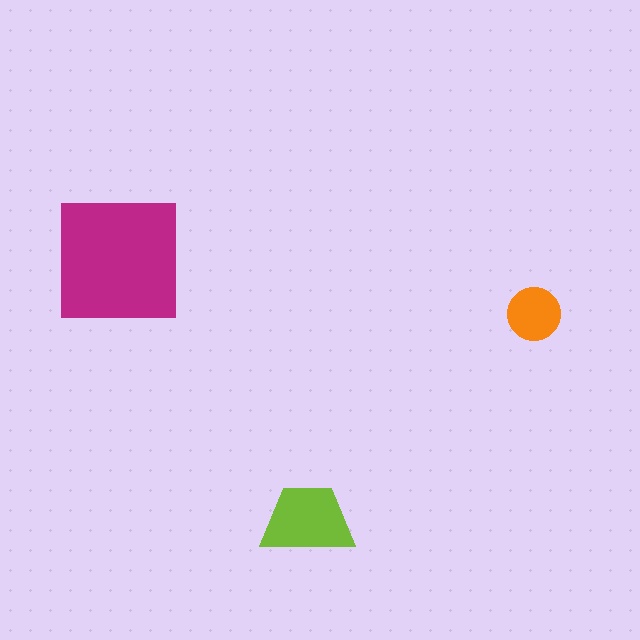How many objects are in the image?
There are 3 objects in the image.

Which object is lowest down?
The lime trapezoid is bottommost.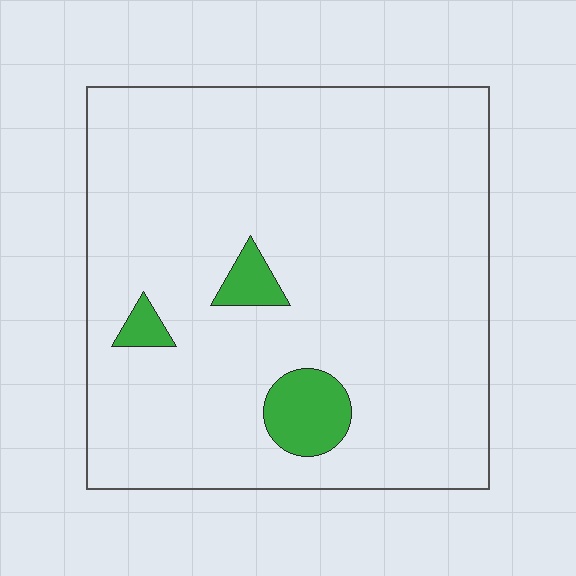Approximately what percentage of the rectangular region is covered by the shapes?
Approximately 5%.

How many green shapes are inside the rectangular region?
3.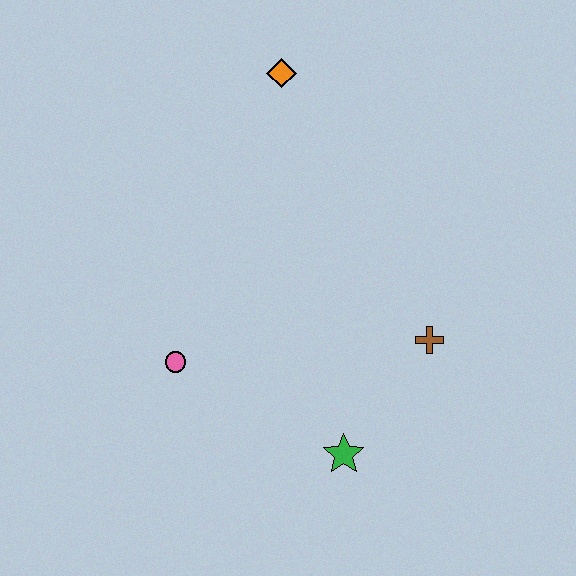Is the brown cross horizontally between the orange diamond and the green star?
No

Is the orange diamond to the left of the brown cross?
Yes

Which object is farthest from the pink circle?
The orange diamond is farthest from the pink circle.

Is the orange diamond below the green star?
No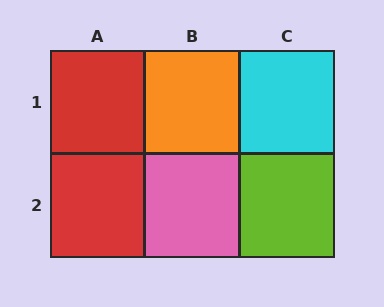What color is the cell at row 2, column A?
Red.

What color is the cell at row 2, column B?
Pink.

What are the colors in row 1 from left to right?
Red, orange, cyan.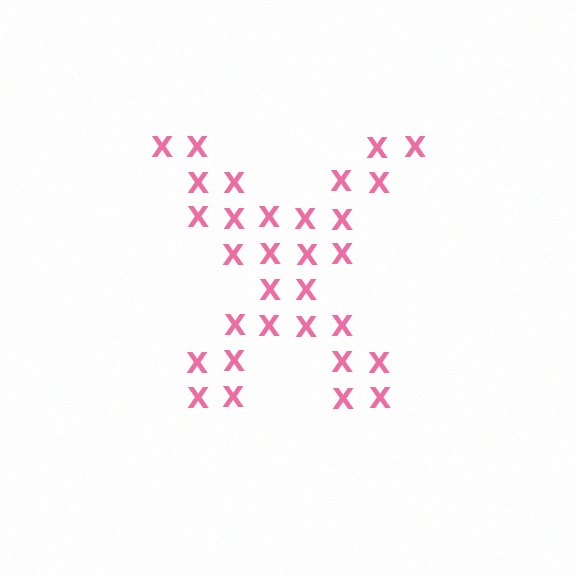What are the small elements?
The small elements are letter X's.